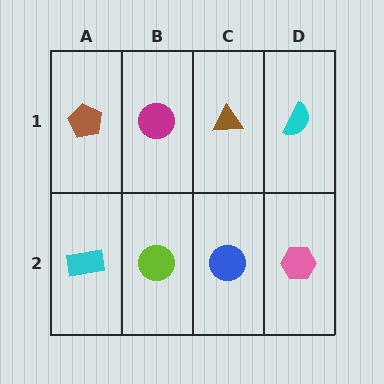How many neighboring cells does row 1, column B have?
3.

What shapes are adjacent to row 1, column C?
A blue circle (row 2, column C), a magenta circle (row 1, column B), a cyan semicircle (row 1, column D).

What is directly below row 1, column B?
A lime circle.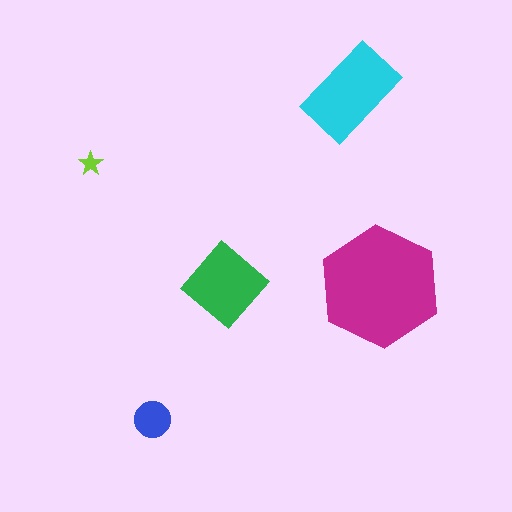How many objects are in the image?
There are 5 objects in the image.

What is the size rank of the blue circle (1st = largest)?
4th.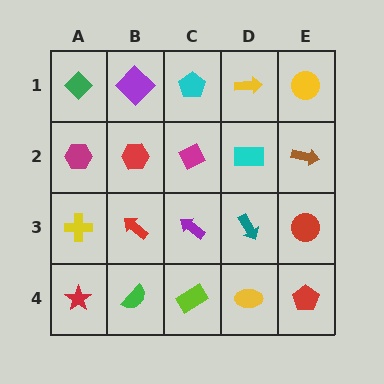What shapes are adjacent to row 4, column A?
A yellow cross (row 3, column A), a green semicircle (row 4, column B).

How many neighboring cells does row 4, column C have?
3.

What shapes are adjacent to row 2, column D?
A yellow arrow (row 1, column D), a teal arrow (row 3, column D), a magenta diamond (row 2, column C), a brown arrow (row 2, column E).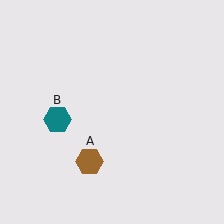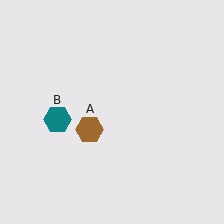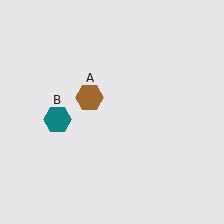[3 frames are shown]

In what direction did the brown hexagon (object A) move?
The brown hexagon (object A) moved up.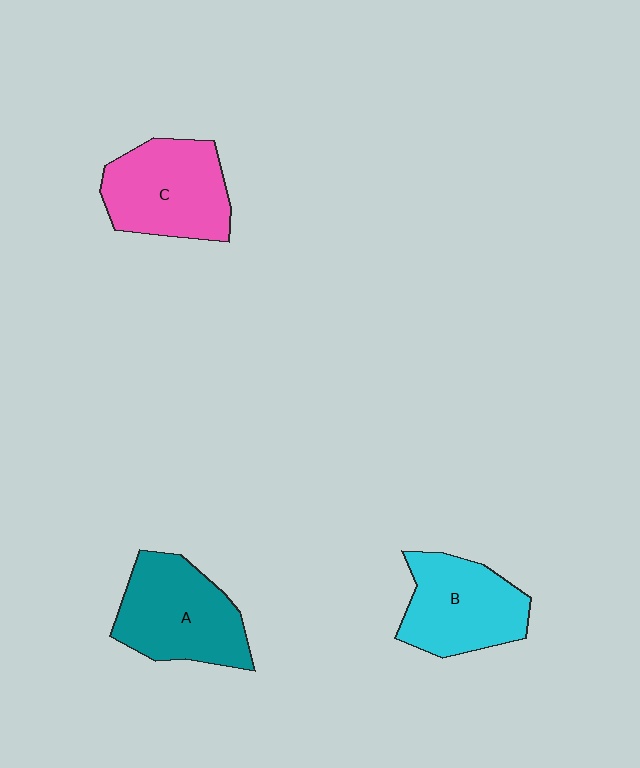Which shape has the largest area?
Shape A (teal).